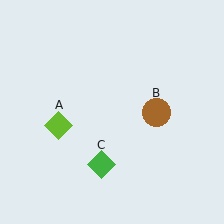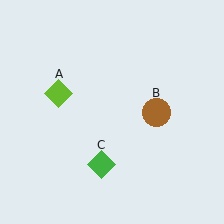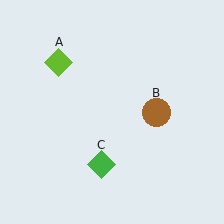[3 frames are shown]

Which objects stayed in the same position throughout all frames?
Brown circle (object B) and green diamond (object C) remained stationary.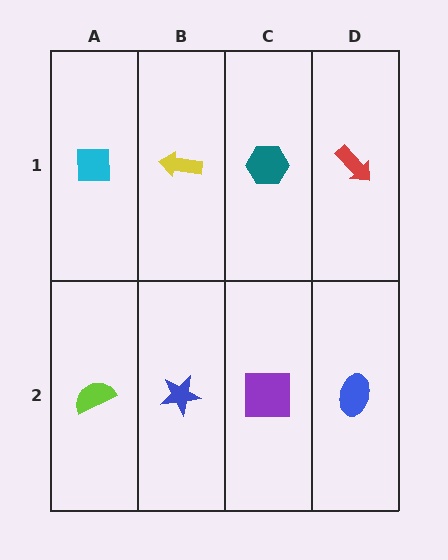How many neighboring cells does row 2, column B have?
3.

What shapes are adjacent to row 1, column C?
A purple square (row 2, column C), a yellow arrow (row 1, column B), a red arrow (row 1, column D).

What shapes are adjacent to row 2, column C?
A teal hexagon (row 1, column C), a blue star (row 2, column B), a blue ellipse (row 2, column D).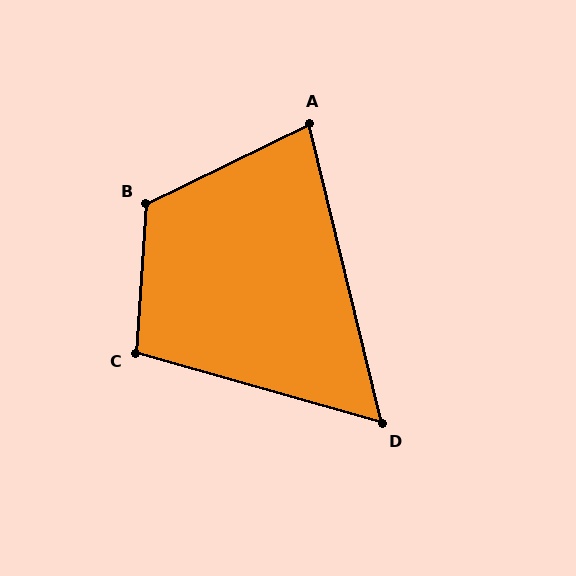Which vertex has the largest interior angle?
B, at approximately 120 degrees.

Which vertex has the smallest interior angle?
D, at approximately 60 degrees.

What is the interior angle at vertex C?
Approximately 102 degrees (obtuse).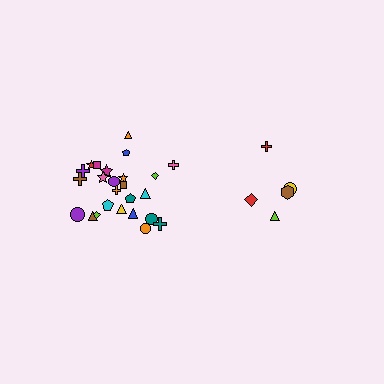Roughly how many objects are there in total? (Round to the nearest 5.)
Roughly 30 objects in total.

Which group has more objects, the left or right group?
The left group.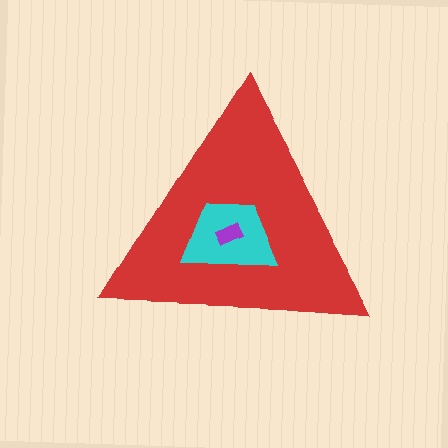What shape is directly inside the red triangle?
The cyan trapezoid.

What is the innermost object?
The purple rectangle.